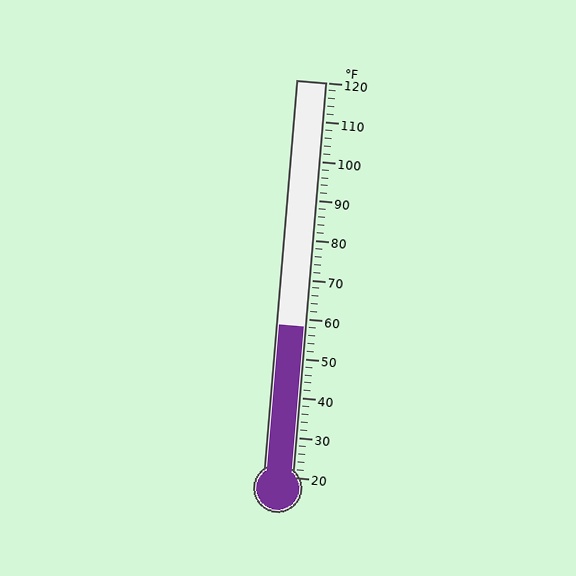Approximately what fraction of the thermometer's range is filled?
The thermometer is filled to approximately 40% of its range.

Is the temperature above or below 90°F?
The temperature is below 90°F.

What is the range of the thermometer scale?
The thermometer scale ranges from 20°F to 120°F.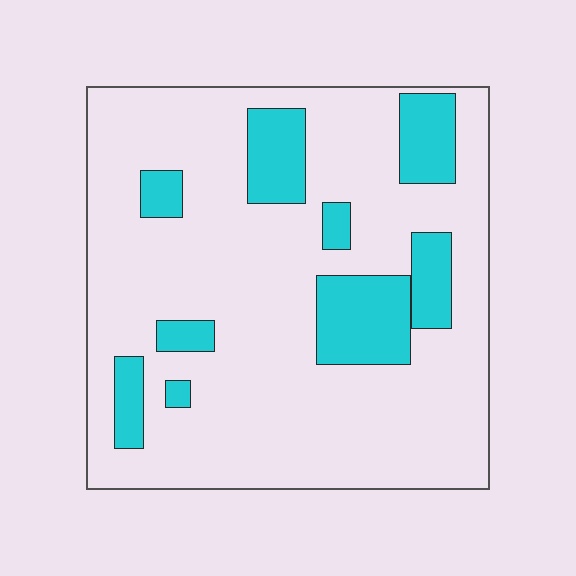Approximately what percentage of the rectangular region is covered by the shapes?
Approximately 20%.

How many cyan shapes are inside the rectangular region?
9.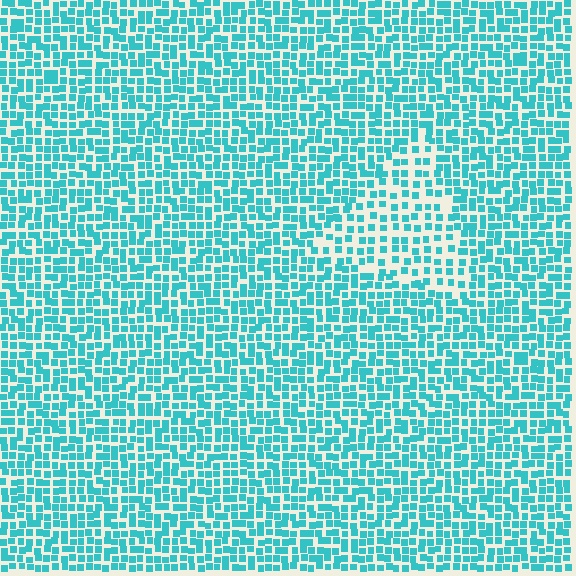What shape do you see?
I see a triangle.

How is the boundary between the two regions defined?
The boundary is defined by a change in element density (approximately 1.7x ratio). All elements are the same color, size, and shape.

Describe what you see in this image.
The image contains small cyan elements arranged at two different densities. A triangle-shaped region is visible where the elements are less densely packed than the surrounding area.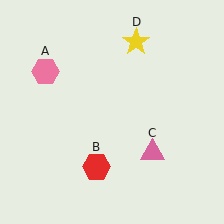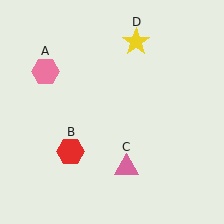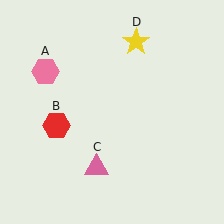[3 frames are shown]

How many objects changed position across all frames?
2 objects changed position: red hexagon (object B), pink triangle (object C).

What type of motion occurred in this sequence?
The red hexagon (object B), pink triangle (object C) rotated clockwise around the center of the scene.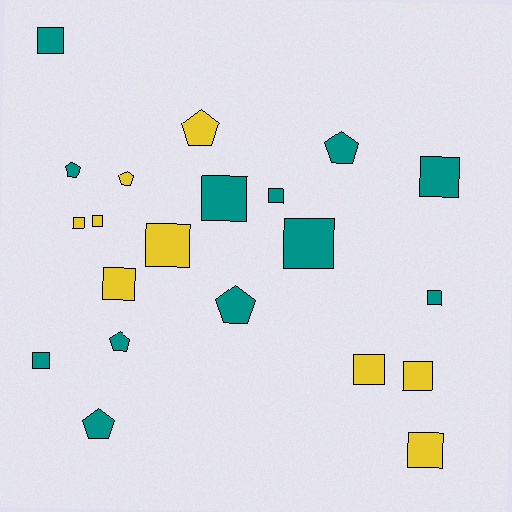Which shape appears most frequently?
Square, with 14 objects.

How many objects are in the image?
There are 21 objects.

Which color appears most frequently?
Teal, with 12 objects.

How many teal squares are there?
There are 7 teal squares.